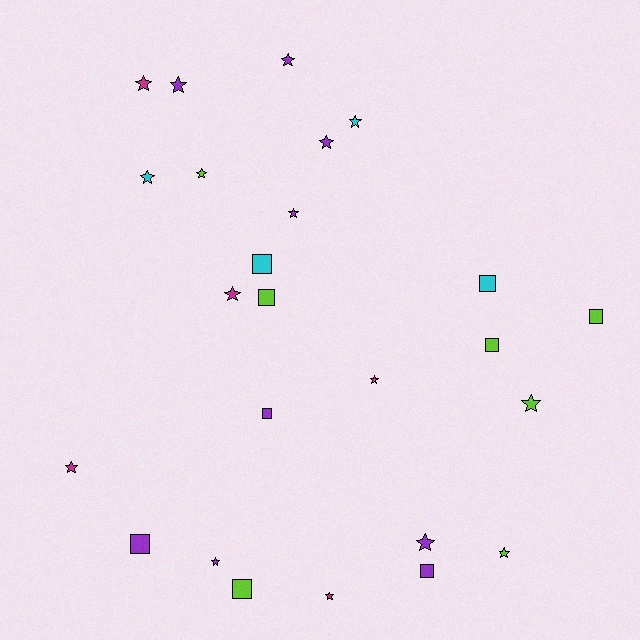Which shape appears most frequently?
Star, with 16 objects.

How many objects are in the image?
There are 25 objects.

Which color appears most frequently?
Purple, with 9 objects.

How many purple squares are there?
There are 3 purple squares.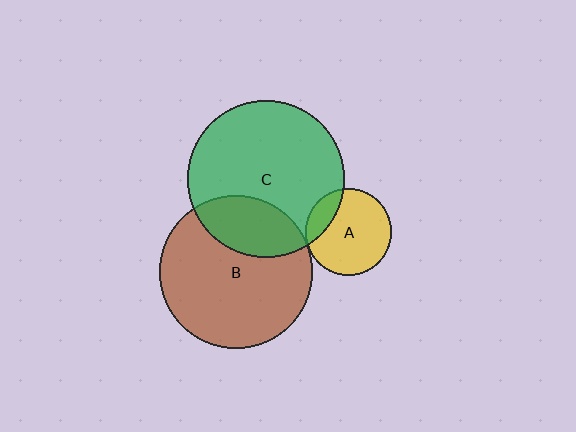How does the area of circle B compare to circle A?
Approximately 3.1 times.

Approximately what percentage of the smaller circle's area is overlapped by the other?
Approximately 25%.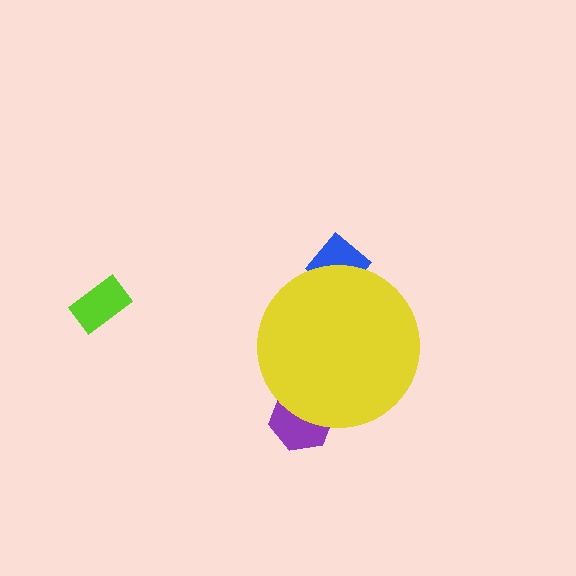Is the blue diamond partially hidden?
Yes, the blue diamond is partially hidden behind the yellow circle.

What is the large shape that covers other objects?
A yellow circle.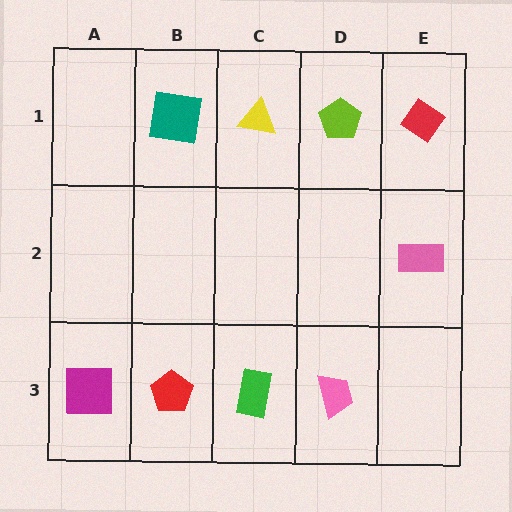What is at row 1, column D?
A lime pentagon.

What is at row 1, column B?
A teal square.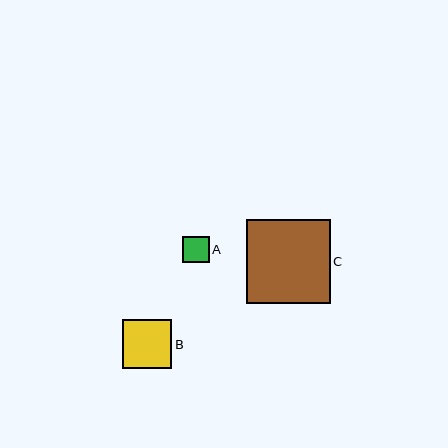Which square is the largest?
Square C is the largest with a size of approximately 84 pixels.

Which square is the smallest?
Square A is the smallest with a size of approximately 26 pixels.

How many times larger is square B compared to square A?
Square B is approximately 1.8 times the size of square A.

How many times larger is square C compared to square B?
Square C is approximately 1.7 times the size of square B.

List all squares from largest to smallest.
From largest to smallest: C, B, A.